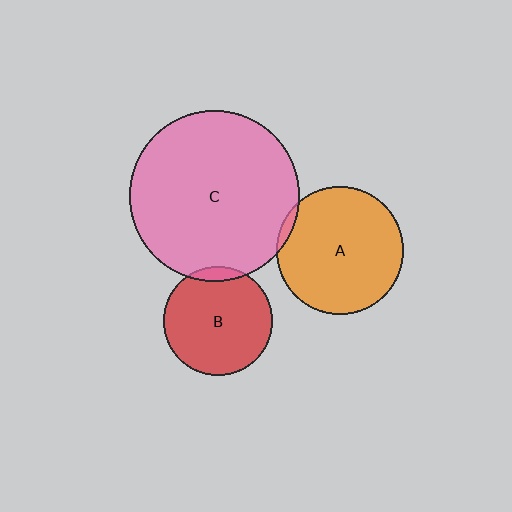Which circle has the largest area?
Circle C (pink).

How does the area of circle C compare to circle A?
Approximately 1.8 times.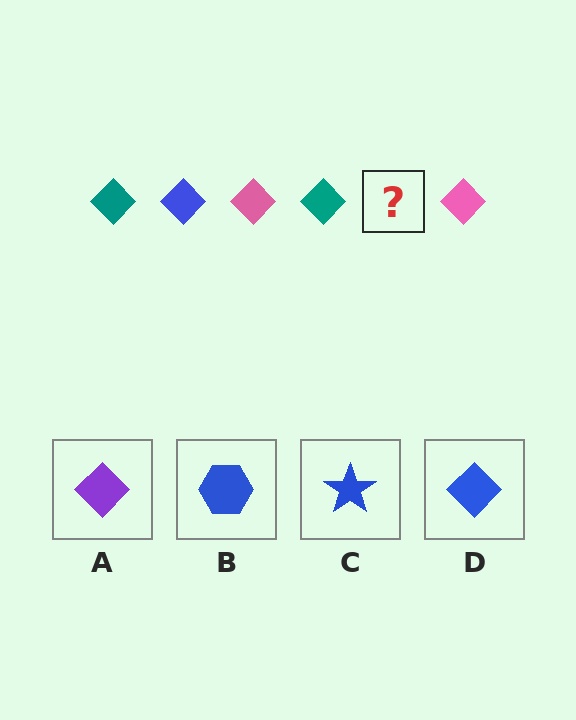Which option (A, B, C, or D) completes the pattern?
D.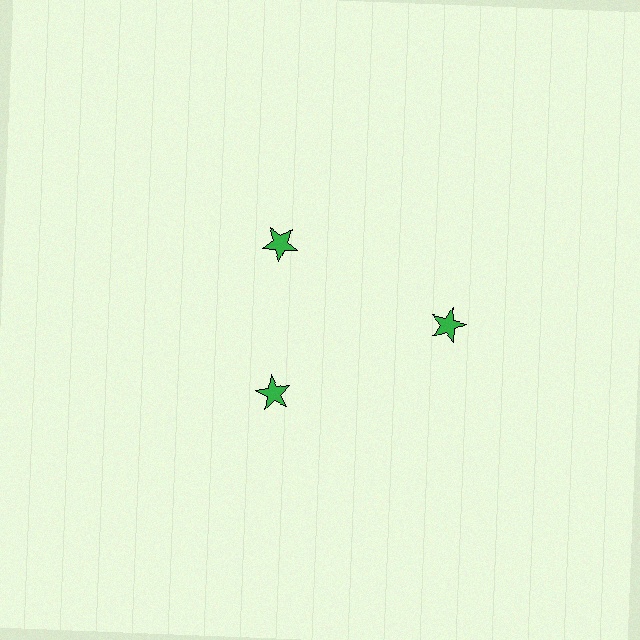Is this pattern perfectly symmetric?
No. The 3 green stars are arranged in a ring, but one element near the 3 o'clock position is pushed outward from the center, breaking the 3-fold rotational symmetry.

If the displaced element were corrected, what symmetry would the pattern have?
It would have 3-fold rotational symmetry — the pattern would map onto itself every 120 degrees.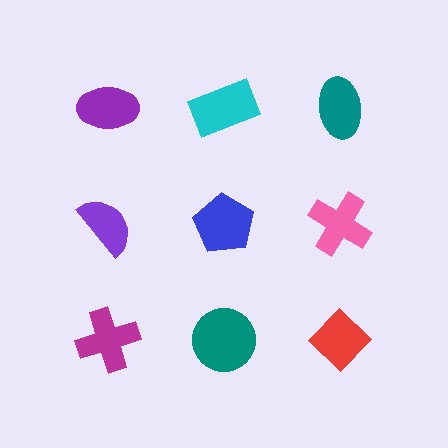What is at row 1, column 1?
A purple ellipse.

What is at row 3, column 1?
A magenta cross.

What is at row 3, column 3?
A red diamond.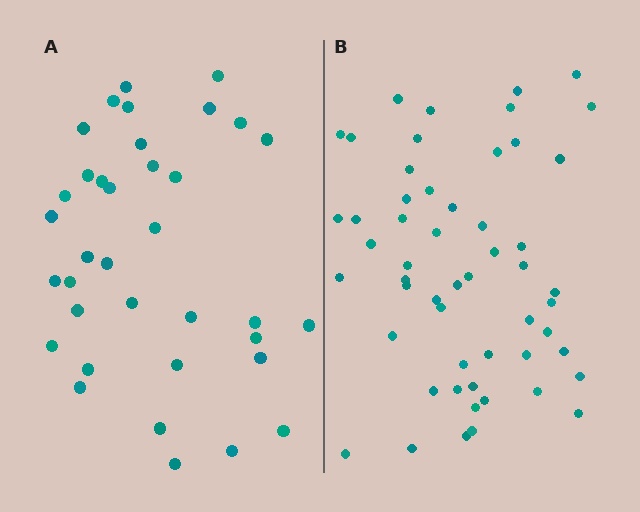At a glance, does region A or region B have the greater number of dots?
Region B (the right region) has more dots.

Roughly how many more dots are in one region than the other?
Region B has approximately 20 more dots than region A.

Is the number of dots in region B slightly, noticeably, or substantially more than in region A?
Region B has substantially more. The ratio is roughly 1.5 to 1.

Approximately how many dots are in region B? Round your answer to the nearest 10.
About 50 dots. (The exact count is 54, which rounds to 50.)